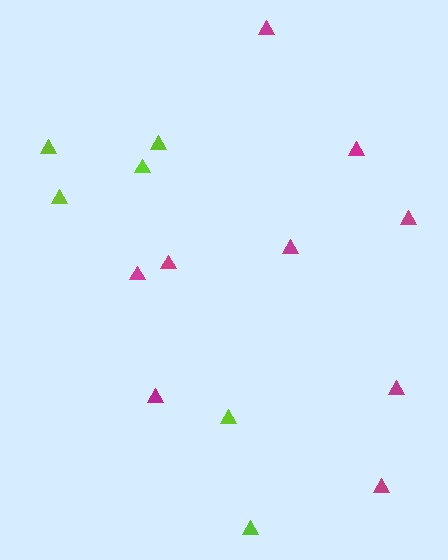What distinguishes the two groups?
There are 2 groups: one group of lime triangles (6) and one group of magenta triangles (9).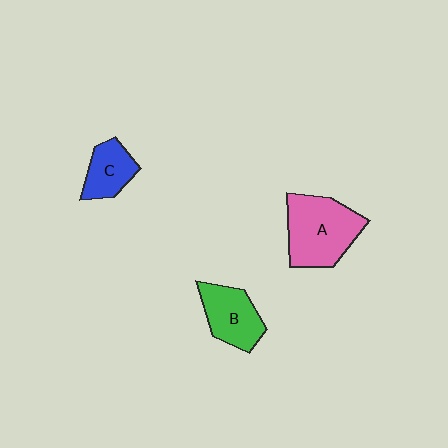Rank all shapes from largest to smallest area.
From largest to smallest: A (pink), B (green), C (blue).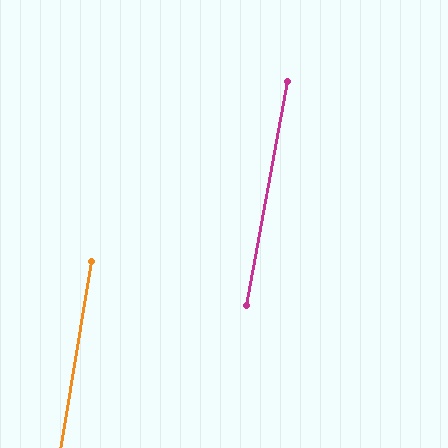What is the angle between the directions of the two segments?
Approximately 1 degree.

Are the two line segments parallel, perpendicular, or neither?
Parallel — their directions differ by only 1.1°.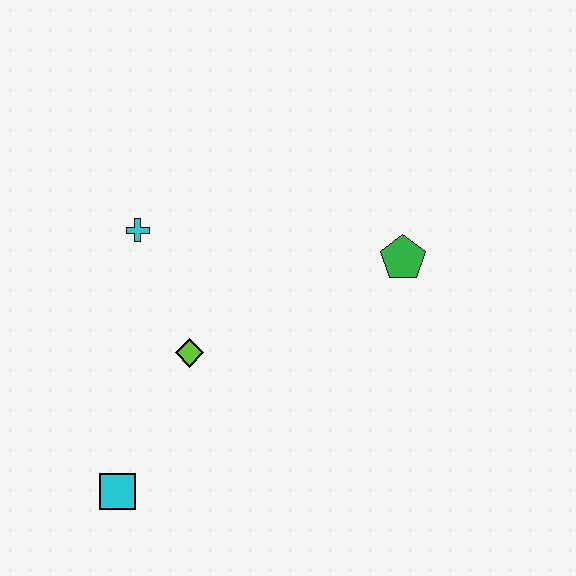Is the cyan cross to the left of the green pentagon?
Yes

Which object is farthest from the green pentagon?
The cyan square is farthest from the green pentagon.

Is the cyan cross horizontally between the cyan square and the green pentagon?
Yes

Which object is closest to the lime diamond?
The cyan cross is closest to the lime diamond.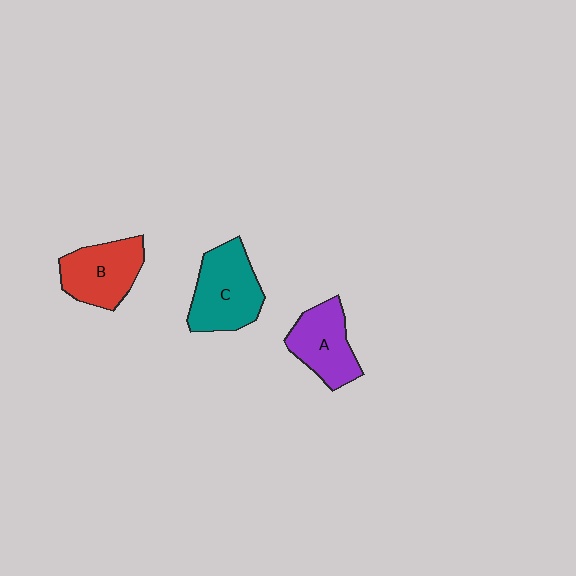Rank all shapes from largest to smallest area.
From largest to smallest: C (teal), B (red), A (purple).